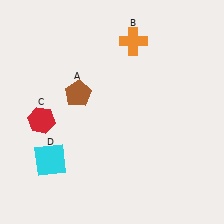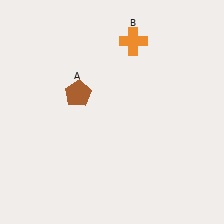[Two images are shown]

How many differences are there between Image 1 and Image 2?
There are 2 differences between the two images.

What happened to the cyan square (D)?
The cyan square (D) was removed in Image 2. It was in the bottom-left area of Image 1.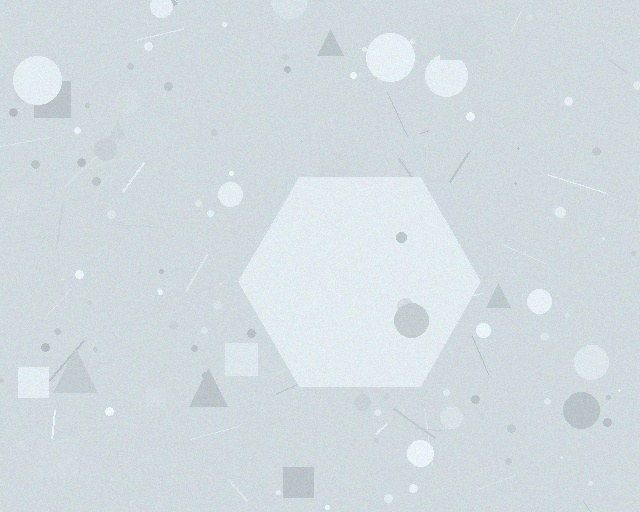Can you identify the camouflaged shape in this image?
The camouflaged shape is a hexagon.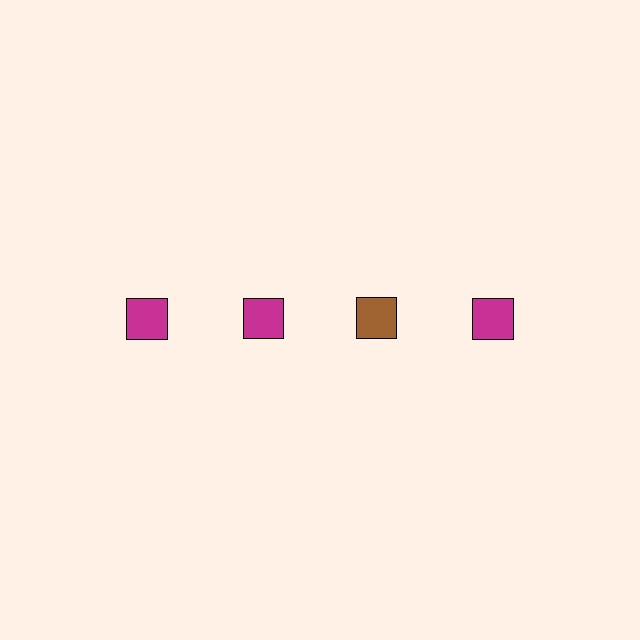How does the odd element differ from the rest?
It has a different color: brown instead of magenta.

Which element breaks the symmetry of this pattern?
The brown square in the top row, center column breaks the symmetry. All other shapes are magenta squares.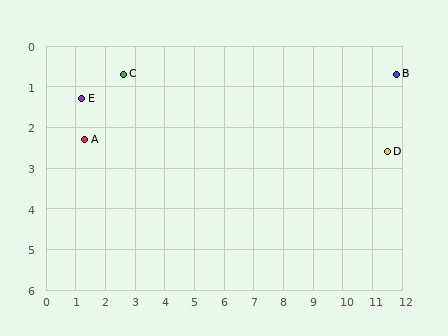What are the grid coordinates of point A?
Point A is at approximately (1.3, 2.3).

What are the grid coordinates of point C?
Point C is at approximately (2.6, 0.7).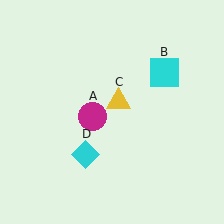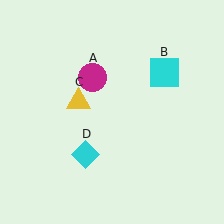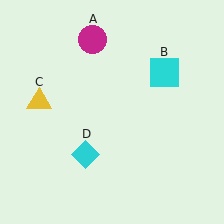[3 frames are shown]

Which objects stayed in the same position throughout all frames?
Cyan square (object B) and cyan diamond (object D) remained stationary.